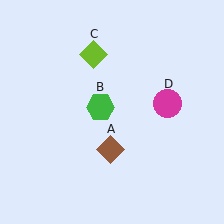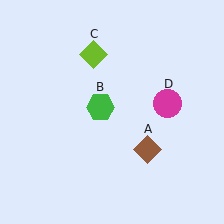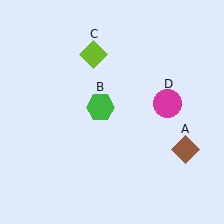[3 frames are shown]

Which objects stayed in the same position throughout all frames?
Green hexagon (object B) and lime diamond (object C) and magenta circle (object D) remained stationary.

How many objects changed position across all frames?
1 object changed position: brown diamond (object A).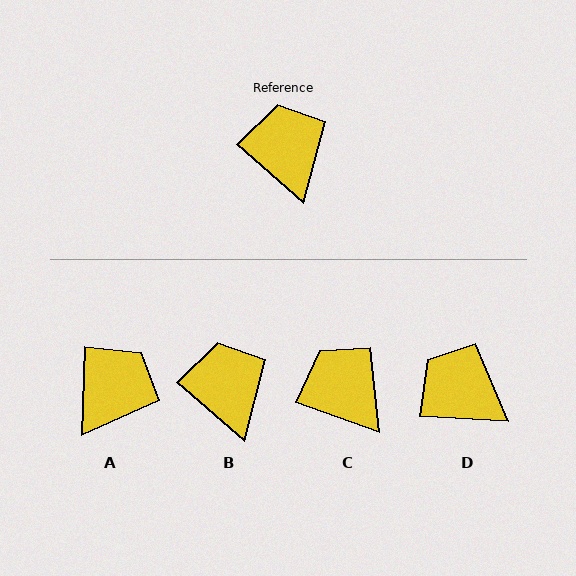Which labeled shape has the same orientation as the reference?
B.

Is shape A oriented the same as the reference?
No, it is off by about 51 degrees.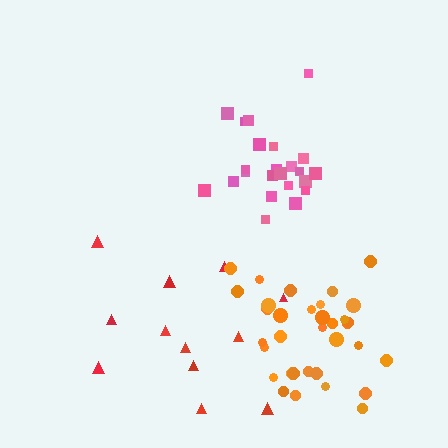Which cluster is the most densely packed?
Pink.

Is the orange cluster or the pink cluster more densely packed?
Pink.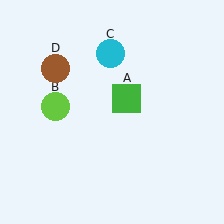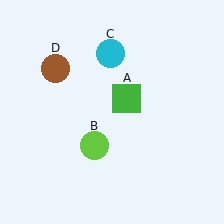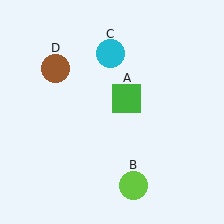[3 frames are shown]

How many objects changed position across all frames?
1 object changed position: lime circle (object B).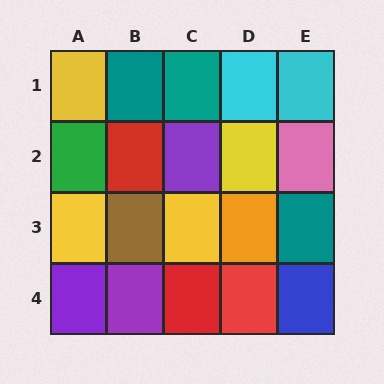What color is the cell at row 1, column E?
Cyan.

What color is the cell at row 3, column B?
Brown.